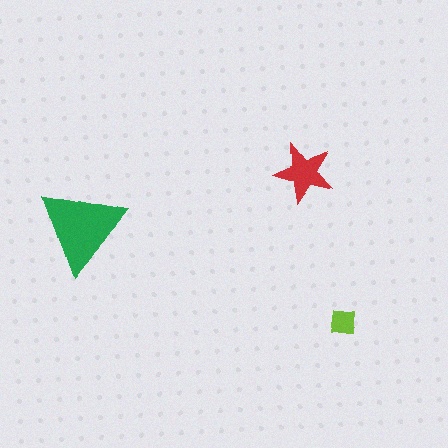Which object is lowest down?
The lime square is bottommost.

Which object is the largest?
The green triangle.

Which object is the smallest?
The lime square.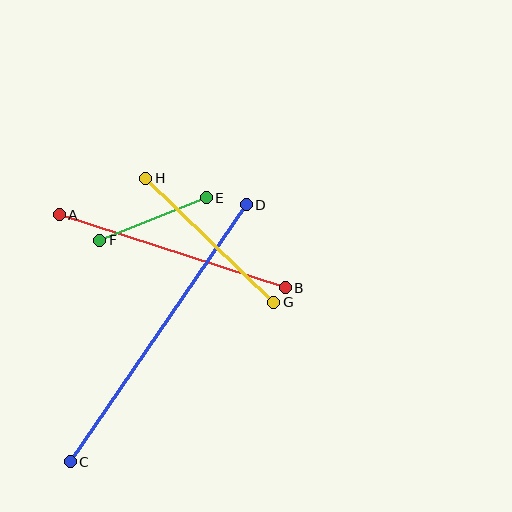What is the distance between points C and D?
The distance is approximately 312 pixels.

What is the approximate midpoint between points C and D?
The midpoint is at approximately (158, 333) pixels.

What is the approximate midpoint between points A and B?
The midpoint is at approximately (172, 251) pixels.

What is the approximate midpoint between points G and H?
The midpoint is at approximately (210, 240) pixels.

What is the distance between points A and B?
The distance is approximately 237 pixels.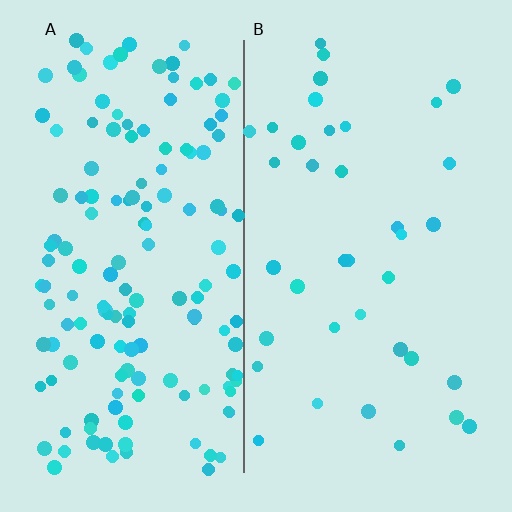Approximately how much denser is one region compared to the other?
Approximately 4.0× — region A over region B.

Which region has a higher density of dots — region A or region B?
A (the left).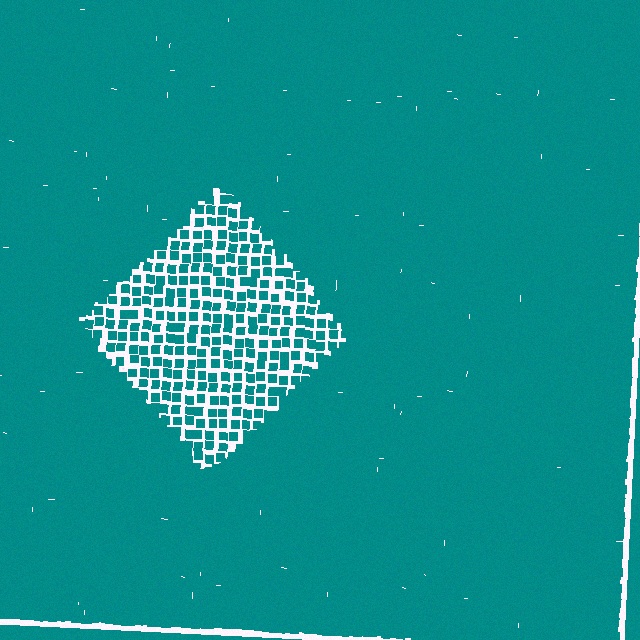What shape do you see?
I see a diamond.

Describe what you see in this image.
The image contains small teal elements arranged at two different densities. A diamond-shaped region is visible where the elements are less densely packed than the surrounding area.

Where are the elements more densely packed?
The elements are more densely packed outside the diamond boundary.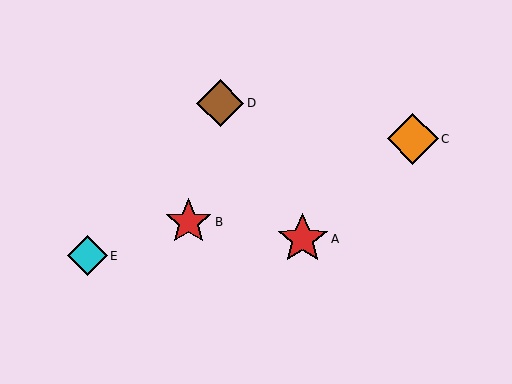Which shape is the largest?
The red star (labeled A) is the largest.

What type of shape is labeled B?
Shape B is a red star.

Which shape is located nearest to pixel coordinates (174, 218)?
The red star (labeled B) at (189, 222) is nearest to that location.